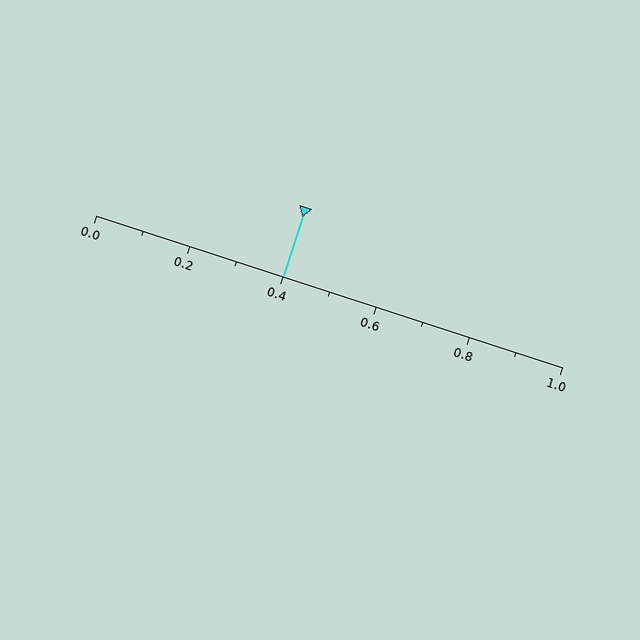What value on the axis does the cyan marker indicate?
The marker indicates approximately 0.4.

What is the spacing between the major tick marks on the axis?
The major ticks are spaced 0.2 apart.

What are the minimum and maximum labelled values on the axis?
The axis runs from 0.0 to 1.0.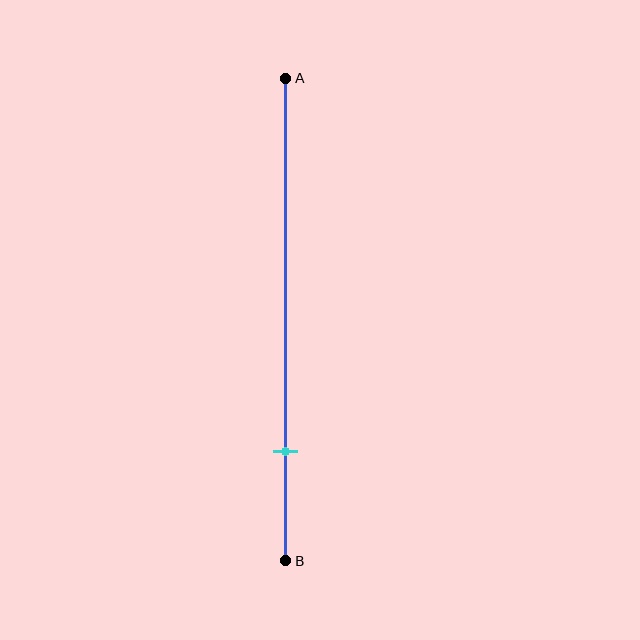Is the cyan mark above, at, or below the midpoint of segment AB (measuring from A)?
The cyan mark is below the midpoint of segment AB.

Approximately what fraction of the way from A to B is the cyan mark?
The cyan mark is approximately 75% of the way from A to B.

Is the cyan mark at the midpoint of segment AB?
No, the mark is at about 75% from A, not at the 50% midpoint.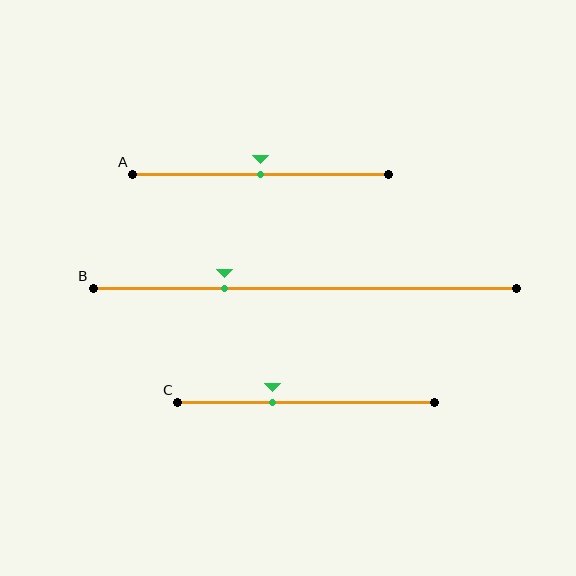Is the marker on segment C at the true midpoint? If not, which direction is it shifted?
No, the marker on segment C is shifted to the left by about 13% of the segment length.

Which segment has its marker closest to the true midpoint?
Segment A has its marker closest to the true midpoint.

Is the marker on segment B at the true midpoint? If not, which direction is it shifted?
No, the marker on segment B is shifted to the left by about 19% of the segment length.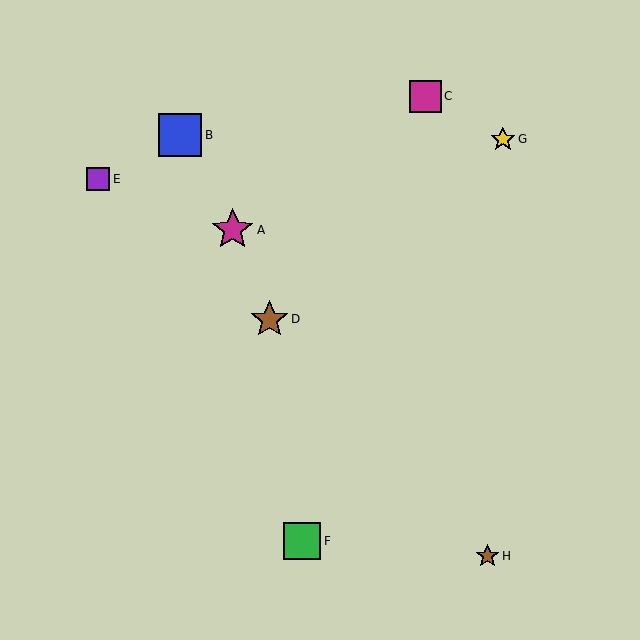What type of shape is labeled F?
Shape F is a green square.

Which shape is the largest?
The blue square (labeled B) is the largest.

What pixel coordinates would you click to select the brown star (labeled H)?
Click at (488, 556) to select the brown star H.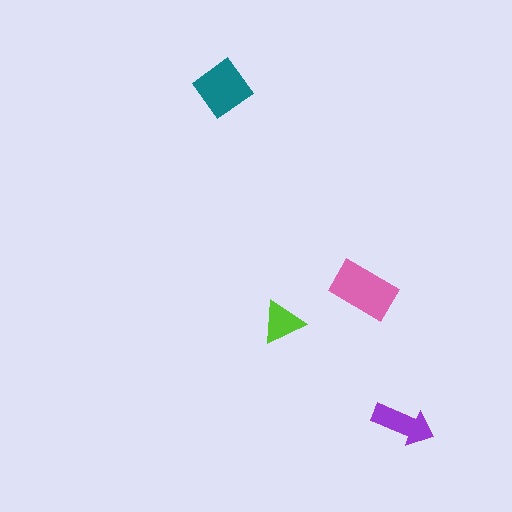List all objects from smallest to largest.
The lime triangle, the purple arrow, the teal diamond, the pink rectangle.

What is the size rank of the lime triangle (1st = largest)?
4th.